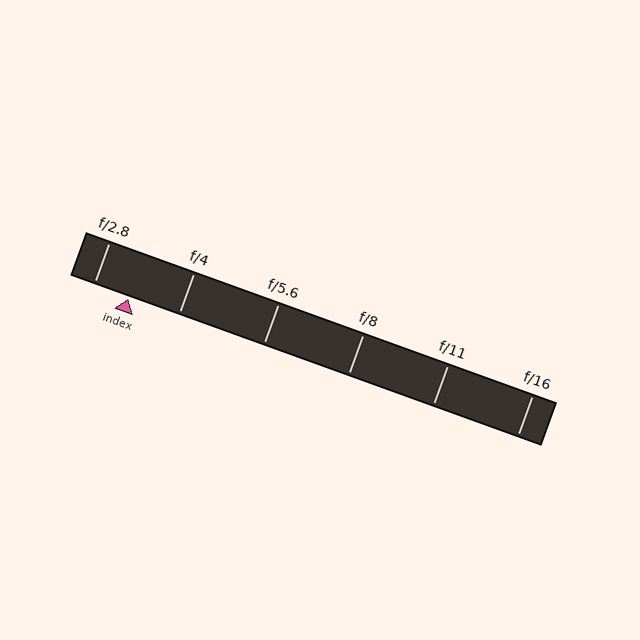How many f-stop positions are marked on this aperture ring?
There are 6 f-stop positions marked.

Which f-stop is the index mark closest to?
The index mark is closest to f/2.8.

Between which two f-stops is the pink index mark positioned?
The index mark is between f/2.8 and f/4.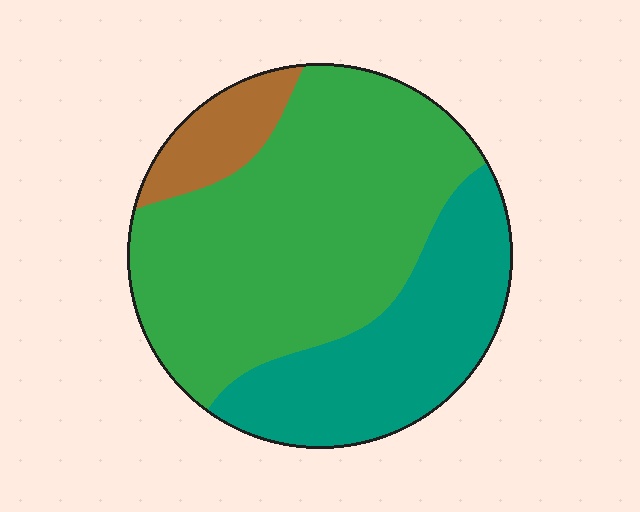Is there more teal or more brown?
Teal.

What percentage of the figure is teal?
Teal covers roughly 30% of the figure.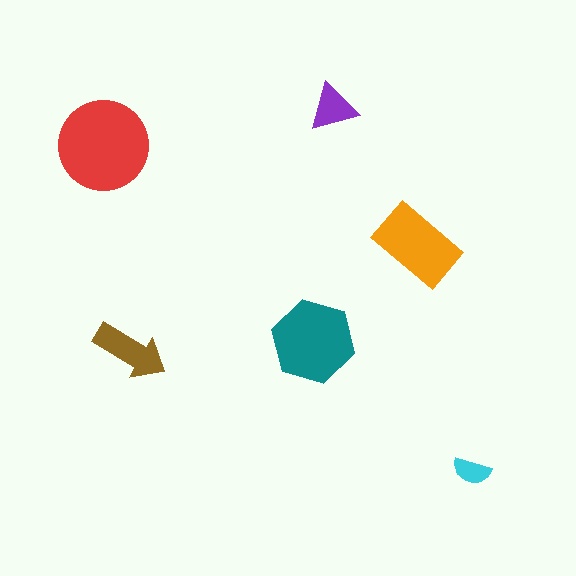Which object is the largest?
The red circle.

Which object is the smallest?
The cyan semicircle.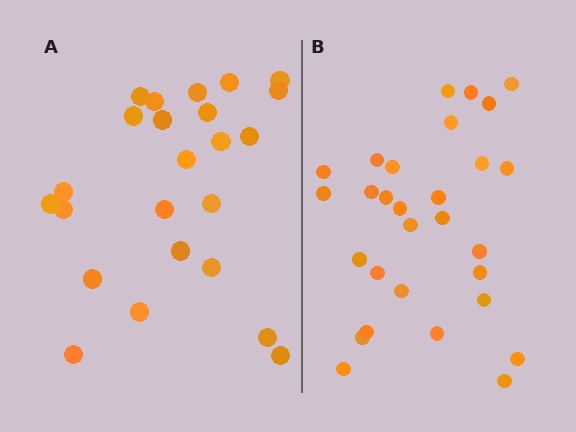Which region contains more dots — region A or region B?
Region B (the right region) has more dots.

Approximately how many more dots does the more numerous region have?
Region B has about 5 more dots than region A.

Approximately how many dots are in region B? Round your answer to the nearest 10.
About 30 dots. (The exact count is 29, which rounds to 30.)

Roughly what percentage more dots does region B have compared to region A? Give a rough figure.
About 20% more.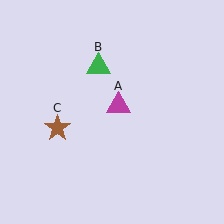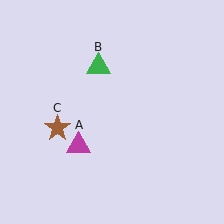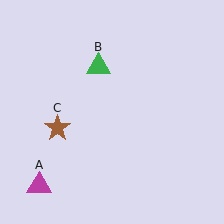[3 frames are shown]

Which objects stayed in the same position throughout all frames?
Green triangle (object B) and brown star (object C) remained stationary.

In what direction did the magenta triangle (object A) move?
The magenta triangle (object A) moved down and to the left.